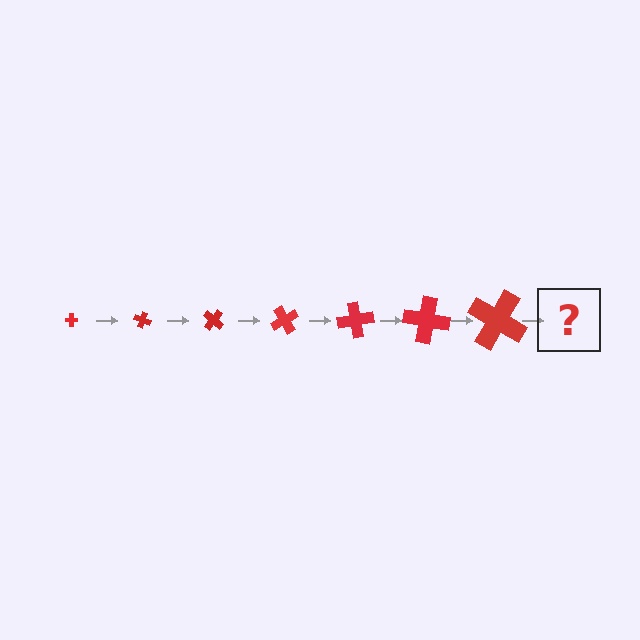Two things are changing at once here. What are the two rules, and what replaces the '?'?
The two rules are that the cross grows larger each step and it rotates 20 degrees each step. The '?' should be a cross, larger than the previous one and rotated 140 degrees from the start.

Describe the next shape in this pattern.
It should be a cross, larger than the previous one and rotated 140 degrees from the start.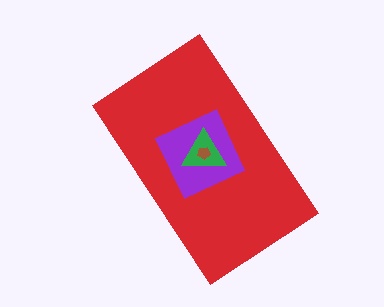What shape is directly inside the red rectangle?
The purple diamond.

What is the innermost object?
The brown pentagon.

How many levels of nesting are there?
4.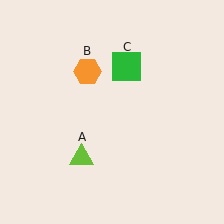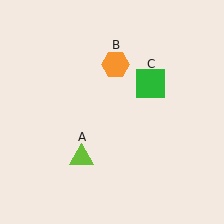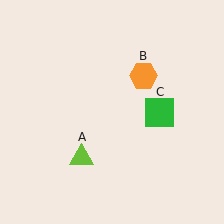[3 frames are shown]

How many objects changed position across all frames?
2 objects changed position: orange hexagon (object B), green square (object C).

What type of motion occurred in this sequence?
The orange hexagon (object B), green square (object C) rotated clockwise around the center of the scene.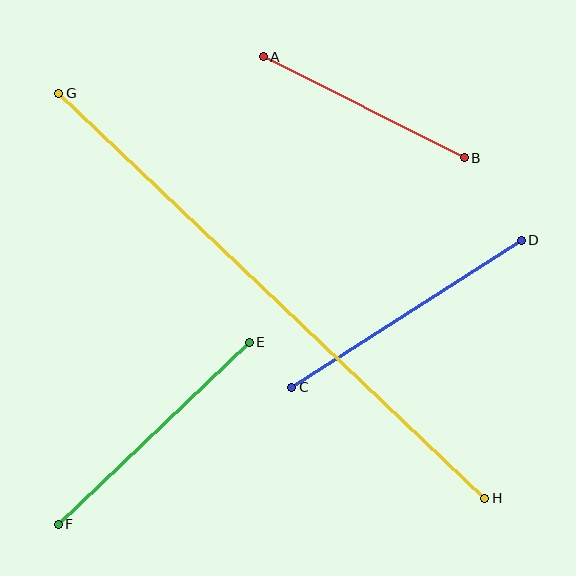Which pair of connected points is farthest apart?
Points G and H are farthest apart.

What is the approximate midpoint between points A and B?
The midpoint is at approximately (364, 107) pixels.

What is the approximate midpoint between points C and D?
The midpoint is at approximately (407, 314) pixels.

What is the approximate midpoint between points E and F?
The midpoint is at approximately (154, 433) pixels.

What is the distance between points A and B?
The distance is approximately 225 pixels.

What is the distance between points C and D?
The distance is approximately 272 pixels.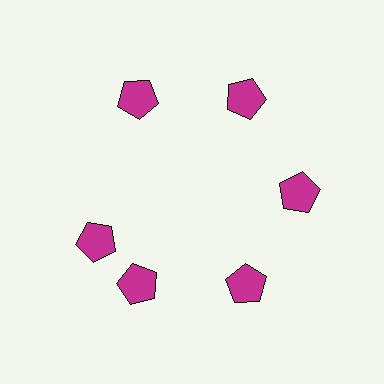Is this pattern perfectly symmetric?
No. The 6 magenta pentagons are arranged in a ring, but one element near the 9 o'clock position is rotated out of alignment along the ring, breaking the 6-fold rotational symmetry.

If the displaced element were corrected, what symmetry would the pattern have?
It would have 6-fold rotational symmetry — the pattern would map onto itself every 60 degrees.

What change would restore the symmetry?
The symmetry would be restored by rotating it back into even spacing with its neighbors so that all 6 pentagons sit at equal angles and equal distance from the center.